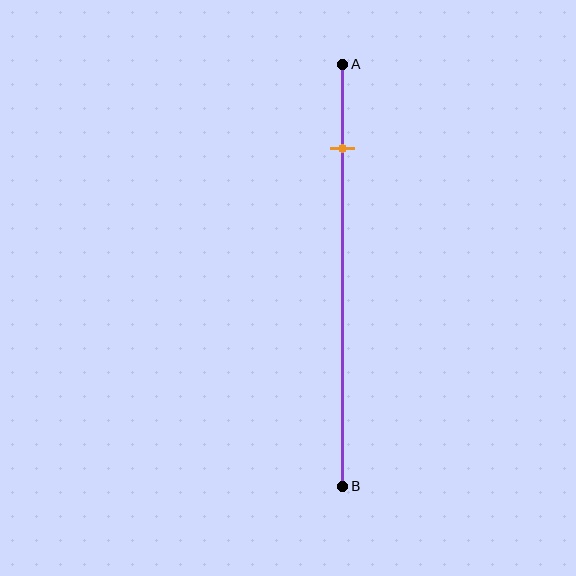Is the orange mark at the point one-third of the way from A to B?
No, the mark is at about 20% from A, not at the 33% one-third point.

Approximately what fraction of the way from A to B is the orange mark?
The orange mark is approximately 20% of the way from A to B.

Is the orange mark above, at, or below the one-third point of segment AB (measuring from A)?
The orange mark is above the one-third point of segment AB.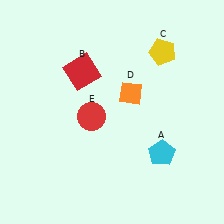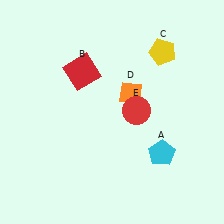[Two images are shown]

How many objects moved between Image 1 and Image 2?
1 object moved between the two images.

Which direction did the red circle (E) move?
The red circle (E) moved right.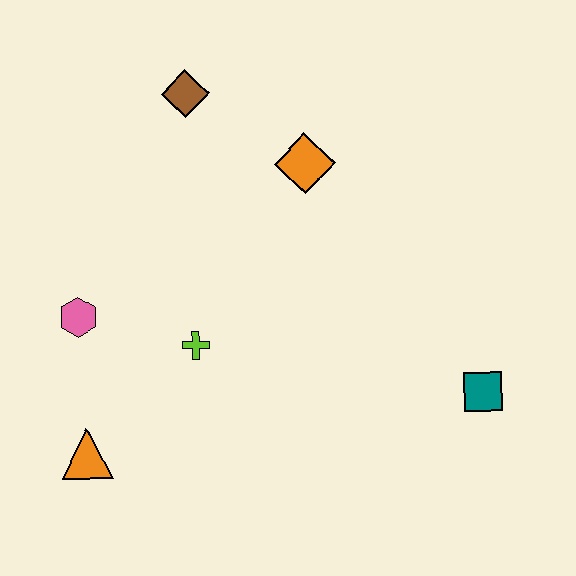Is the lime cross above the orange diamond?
No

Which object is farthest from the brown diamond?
The teal square is farthest from the brown diamond.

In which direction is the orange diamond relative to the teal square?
The orange diamond is above the teal square.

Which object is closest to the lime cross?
The pink hexagon is closest to the lime cross.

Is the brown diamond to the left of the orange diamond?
Yes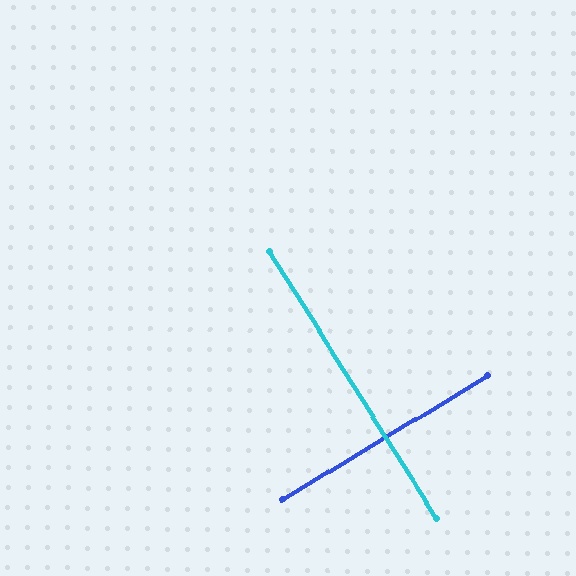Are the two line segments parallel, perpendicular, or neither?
Perpendicular — they meet at approximately 89°.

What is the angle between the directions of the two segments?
Approximately 89 degrees.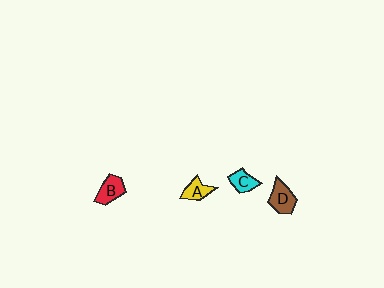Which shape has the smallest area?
Shape C (cyan).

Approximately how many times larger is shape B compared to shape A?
Approximately 1.2 times.